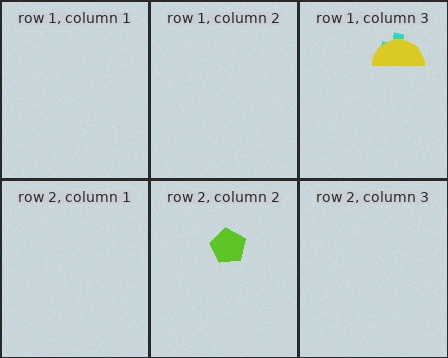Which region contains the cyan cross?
The row 1, column 3 region.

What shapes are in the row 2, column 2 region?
The lime pentagon.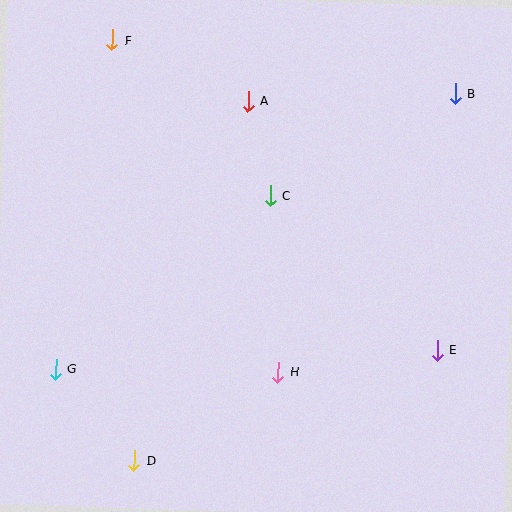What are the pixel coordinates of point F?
Point F is at (112, 40).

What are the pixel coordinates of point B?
Point B is at (455, 94).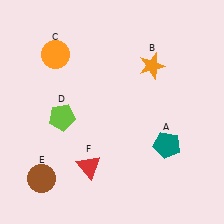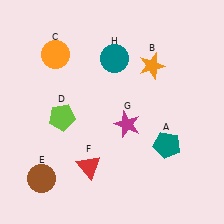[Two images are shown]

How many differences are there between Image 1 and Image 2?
There are 2 differences between the two images.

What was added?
A magenta star (G), a teal circle (H) were added in Image 2.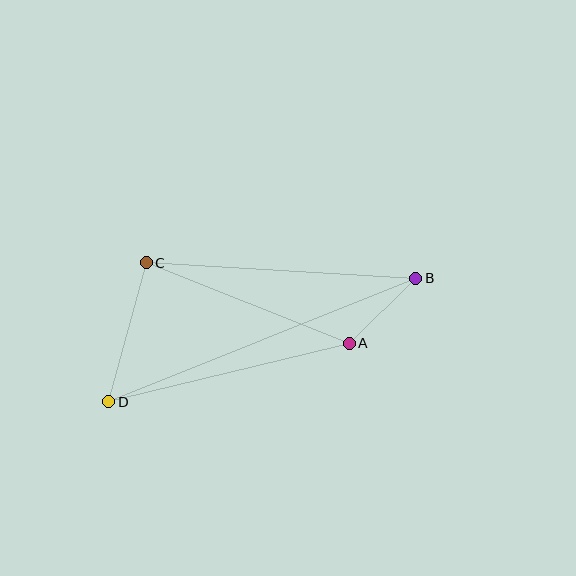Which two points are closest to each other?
Points A and B are closest to each other.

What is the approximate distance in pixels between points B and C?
The distance between B and C is approximately 270 pixels.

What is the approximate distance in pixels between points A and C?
The distance between A and C is approximately 218 pixels.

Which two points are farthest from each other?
Points B and D are farthest from each other.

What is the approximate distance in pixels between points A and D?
The distance between A and D is approximately 248 pixels.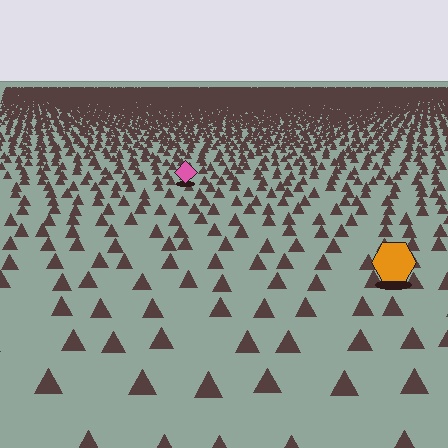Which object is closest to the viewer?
The orange hexagon is closest. The texture marks near it are larger and more spread out.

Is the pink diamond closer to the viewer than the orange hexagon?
No. The orange hexagon is closer — you can tell from the texture gradient: the ground texture is coarser near it.